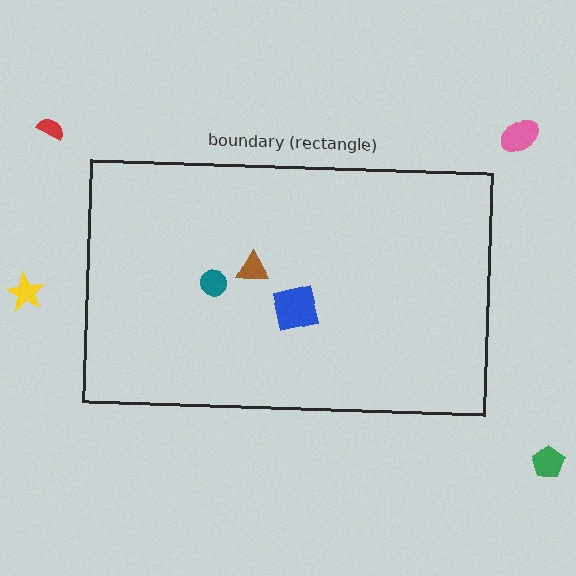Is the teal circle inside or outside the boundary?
Inside.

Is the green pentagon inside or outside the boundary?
Outside.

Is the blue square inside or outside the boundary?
Inside.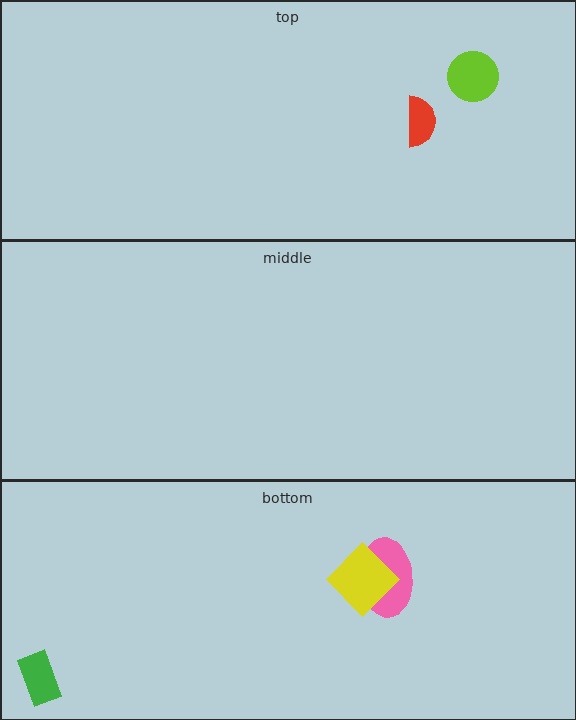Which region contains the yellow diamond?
The bottom region.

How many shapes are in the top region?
2.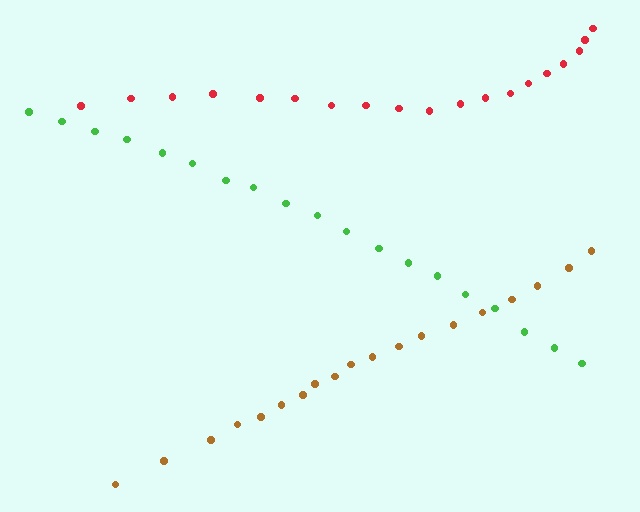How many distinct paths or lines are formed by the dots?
There are 3 distinct paths.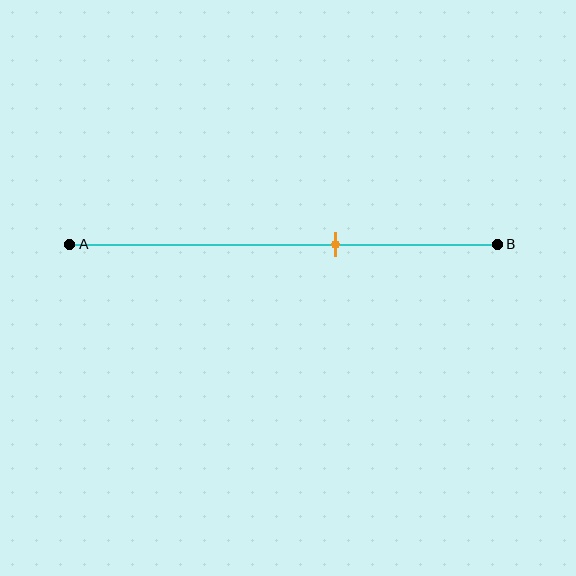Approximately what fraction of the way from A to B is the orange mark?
The orange mark is approximately 60% of the way from A to B.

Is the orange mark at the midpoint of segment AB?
No, the mark is at about 60% from A, not at the 50% midpoint.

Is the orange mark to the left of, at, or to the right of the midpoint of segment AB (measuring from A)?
The orange mark is to the right of the midpoint of segment AB.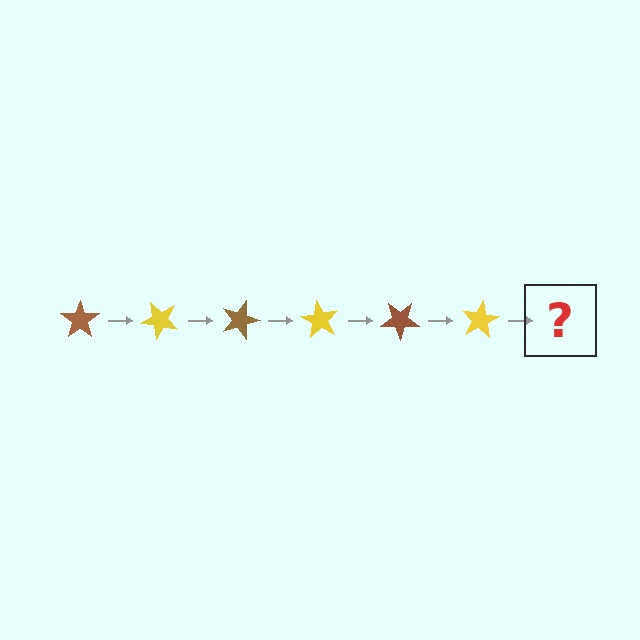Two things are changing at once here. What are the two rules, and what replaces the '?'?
The two rules are that it rotates 45 degrees each step and the color cycles through brown and yellow. The '?' should be a brown star, rotated 270 degrees from the start.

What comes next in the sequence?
The next element should be a brown star, rotated 270 degrees from the start.